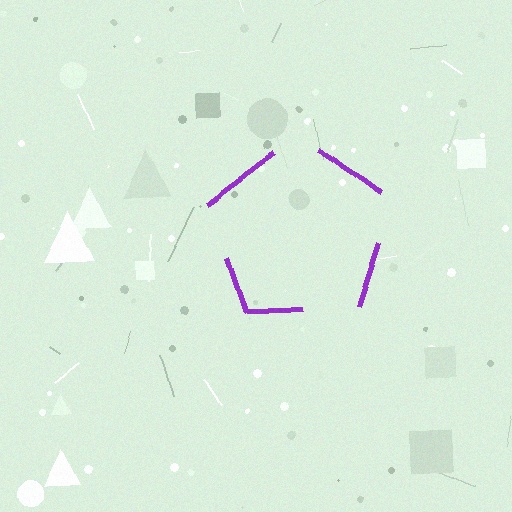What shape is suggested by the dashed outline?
The dashed outline suggests a pentagon.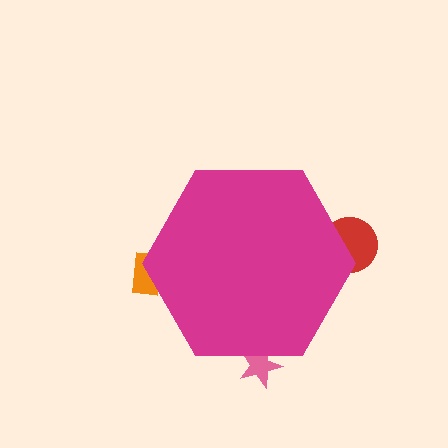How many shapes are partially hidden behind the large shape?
3 shapes are partially hidden.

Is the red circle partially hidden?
Yes, the red circle is partially hidden behind the magenta hexagon.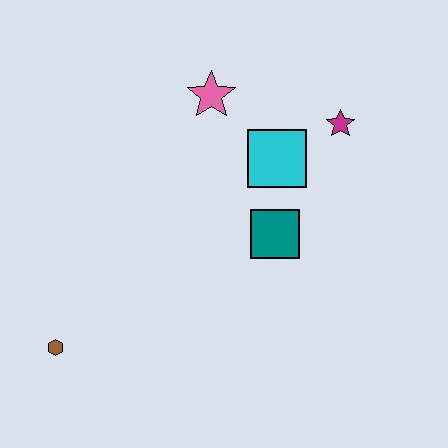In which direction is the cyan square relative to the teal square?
The cyan square is above the teal square.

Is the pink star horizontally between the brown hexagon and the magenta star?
Yes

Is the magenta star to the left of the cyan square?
No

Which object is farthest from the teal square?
The brown hexagon is farthest from the teal square.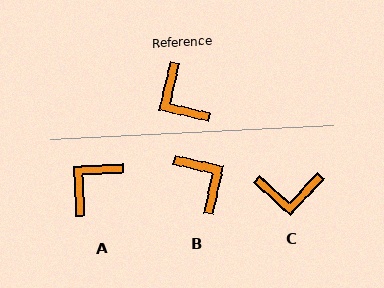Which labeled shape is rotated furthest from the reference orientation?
B, about 178 degrees away.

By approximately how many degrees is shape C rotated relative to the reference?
Approximately 61 degrees counter-clockwise.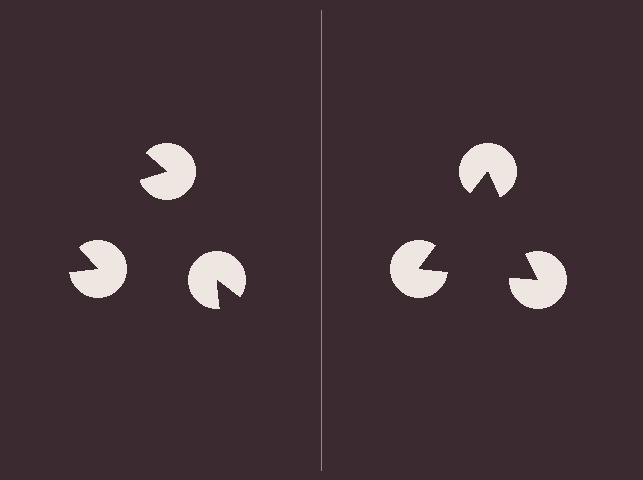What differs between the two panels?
The pac-man discs are positioned identically on both sides; only the wedge orientations differ. On the right they align to a triangle; on the left they are misaligned.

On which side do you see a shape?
An illusory triangle appears on the right side. On the left side the wedge cuts are rotated, so no coherent shape forms.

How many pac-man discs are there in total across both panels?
6 — 3 on each side.